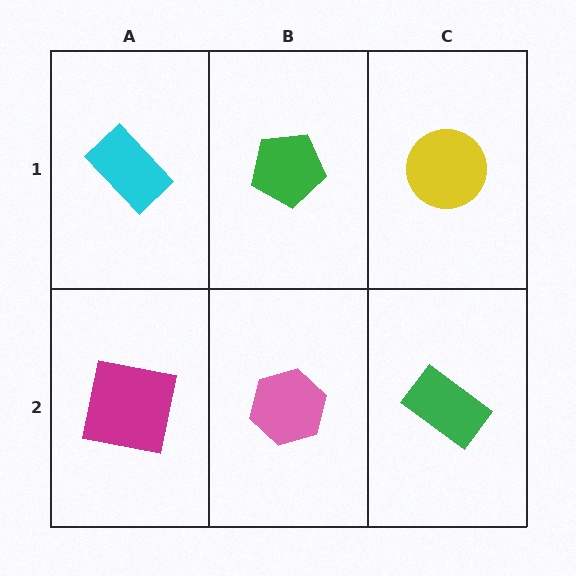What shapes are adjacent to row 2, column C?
A yellow circle (row 1, column C), a pink hexagon (row 2, column B).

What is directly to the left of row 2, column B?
A magenta square.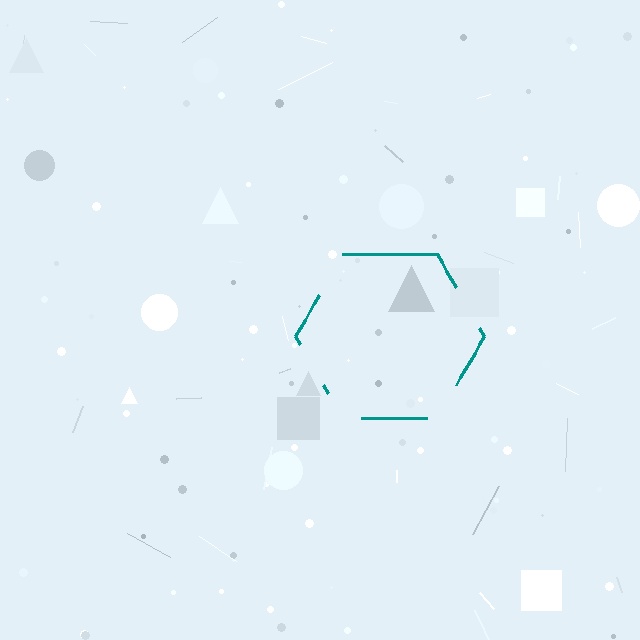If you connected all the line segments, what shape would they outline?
They would outline a hexagon.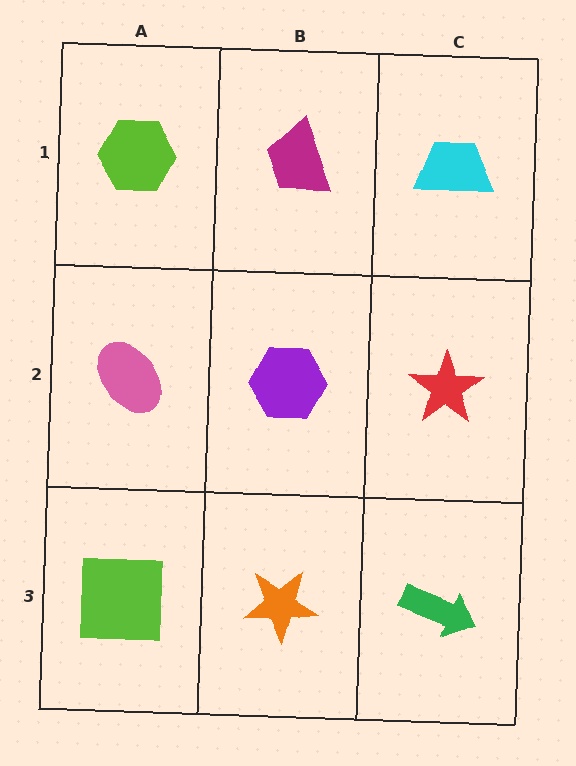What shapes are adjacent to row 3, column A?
A pink ellipse (row 2, column A), an orange star (row 3, column B).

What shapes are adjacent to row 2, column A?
A lime hexagon (row 1, column A), a lime square (row 3, column A), a purple hexagon (row 2, column B).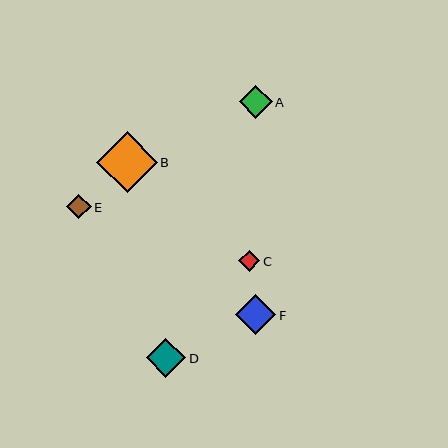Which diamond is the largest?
Diamond B is the largest with a size of approximately 60 pixels.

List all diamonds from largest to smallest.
From largest to smallest: B, F, D, A, E, C.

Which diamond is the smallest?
Diamond C is the smallest with a size of approximately 21 pixels.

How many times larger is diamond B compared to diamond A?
Diamond B is approximately 1.8 times the size of diamond A.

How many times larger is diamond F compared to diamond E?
Diamond F is approximately 1.6 times the size of diamond E.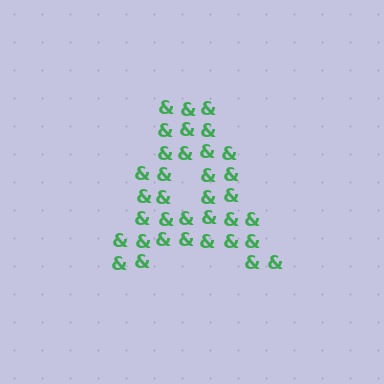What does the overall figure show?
The overall figure shows the letter A.